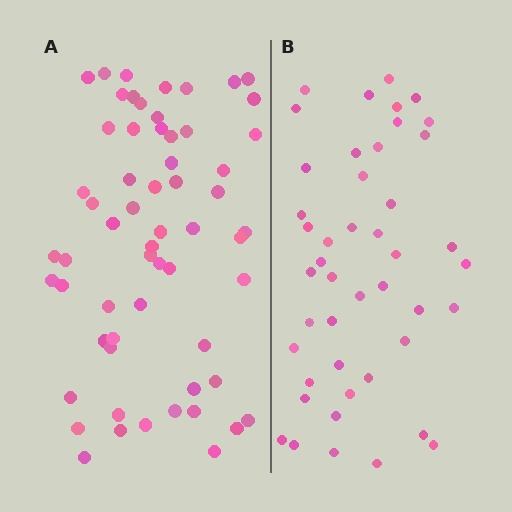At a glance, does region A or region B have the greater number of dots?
Region A (the left region) has more dots.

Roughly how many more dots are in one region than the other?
Region A has approximately 15 more dots than region B.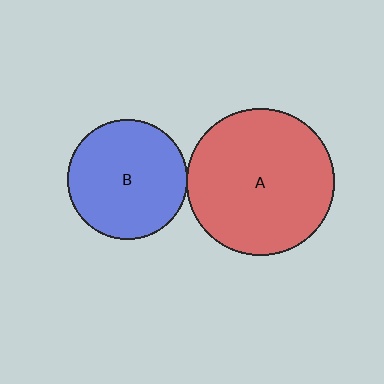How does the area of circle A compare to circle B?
Approximately 1.5 times.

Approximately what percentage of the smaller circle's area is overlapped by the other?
Approximately 5%.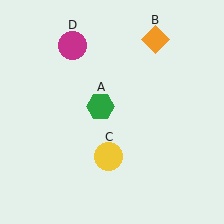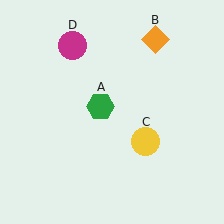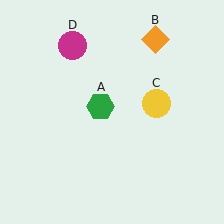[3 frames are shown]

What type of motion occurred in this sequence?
The yellow circle (object C) rotated counterclockwise around the center of the scene.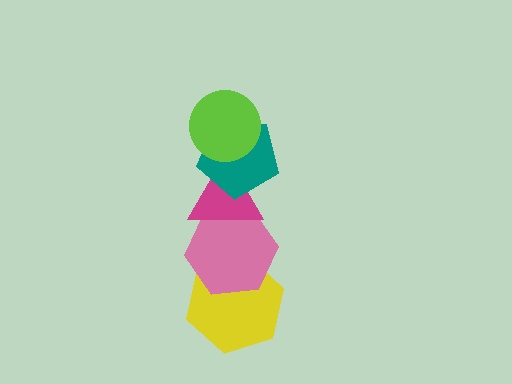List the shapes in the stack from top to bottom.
From top to bottom: the lime circle, the teal pentagon, the magenta triangle, the pink hexagon, the yellow hexagon.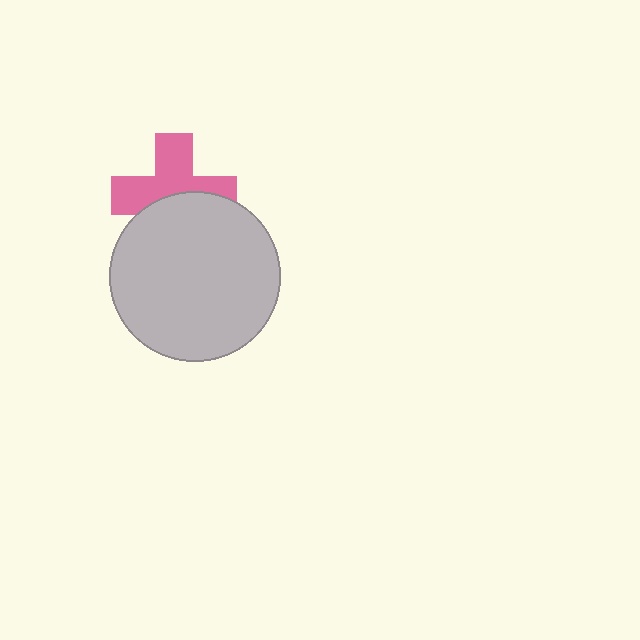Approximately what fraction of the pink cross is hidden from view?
Roughly 42% of the pink cross is hidden behind the light gray circle.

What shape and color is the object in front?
The object in front is a light gray circle.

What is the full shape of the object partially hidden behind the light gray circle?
The partially hidden object is a pink cross.